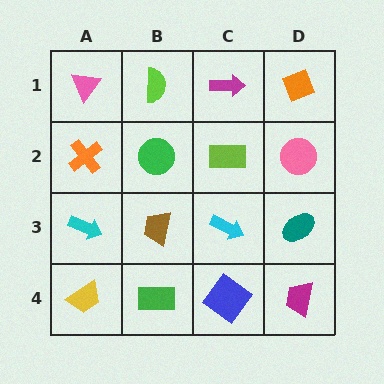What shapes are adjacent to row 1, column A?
An orange cross (row 2, column A), a lime semicircle (row 1, column B).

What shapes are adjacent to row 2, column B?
A lime semicircle (row 1, column B), a brown trapezoid (row 3, column B), an orange cross (row 2, column A), a lime rectangle (row 2, column C).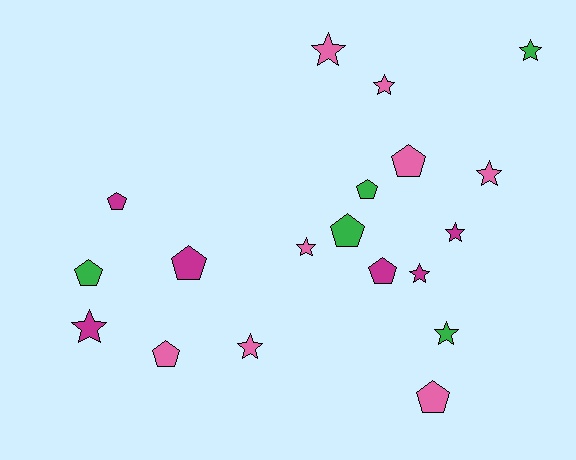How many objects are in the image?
There are 19 objects.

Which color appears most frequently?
Pink, with 8 objects.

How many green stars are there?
There are 2 green stars.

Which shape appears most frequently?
Star, with 10 objects.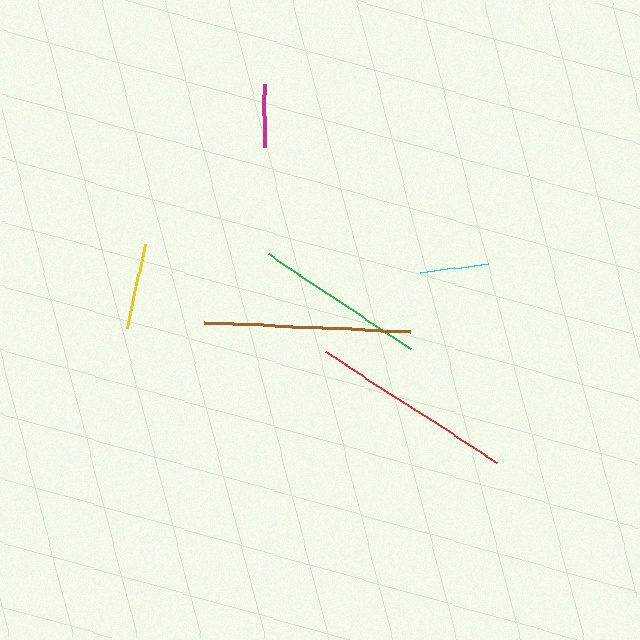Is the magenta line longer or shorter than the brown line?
The brown line is longer than the magenta line.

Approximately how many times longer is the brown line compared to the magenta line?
The brown line is approximately 3.3 times the length of the magenta line.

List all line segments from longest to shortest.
From longest to shortest: brown, red, green, yellow, cyan, magenta.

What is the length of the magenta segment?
The magenta segment is approximately 63 pixels long.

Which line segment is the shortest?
The magenta line is the shortest at approximately 63 pixels.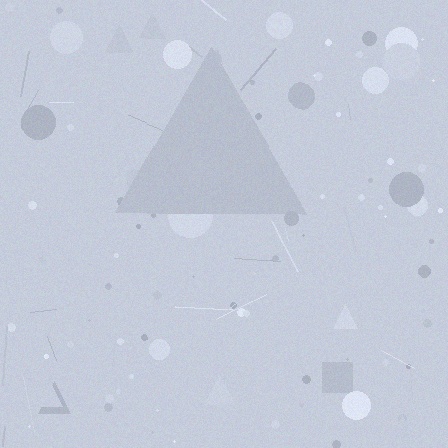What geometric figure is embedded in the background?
A triangle is embedded in the background.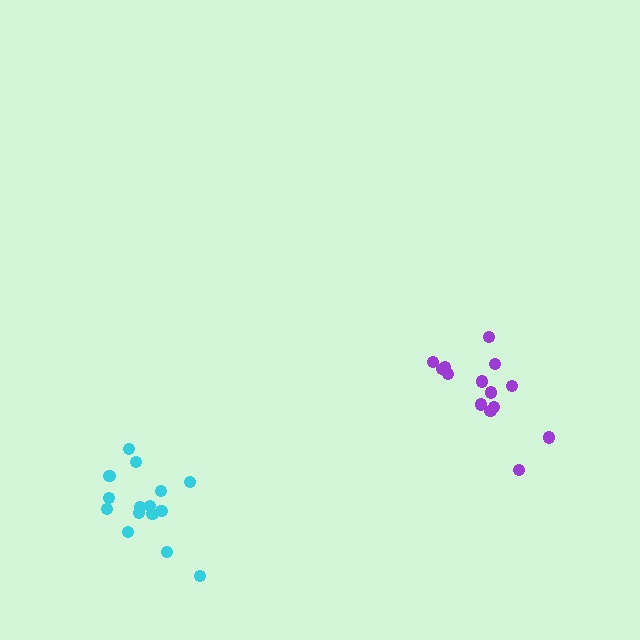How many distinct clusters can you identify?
There are 2 distinct clusters.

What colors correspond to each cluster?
The clusters are colored: purple, cyan.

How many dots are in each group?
Group 1: 14 dots, Group 2: 15 dots (29 total).